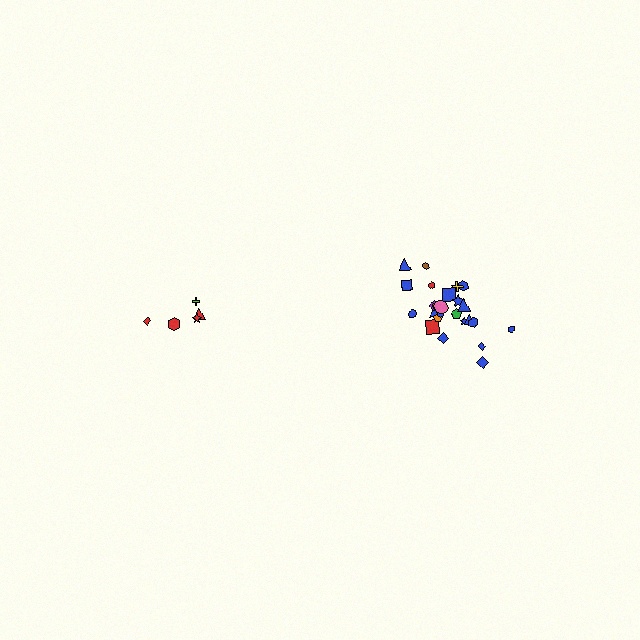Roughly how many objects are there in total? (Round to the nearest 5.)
Roughly 30 objects in total.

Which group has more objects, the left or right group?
The right group.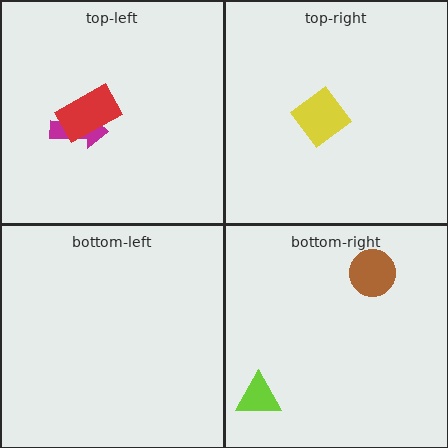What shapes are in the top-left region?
The magenta arrow, the red rectangle.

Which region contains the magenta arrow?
The top-left region.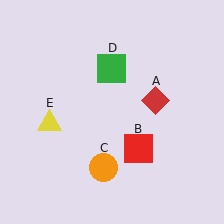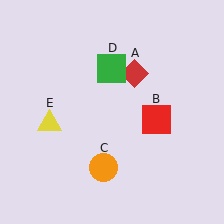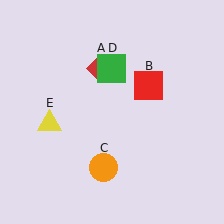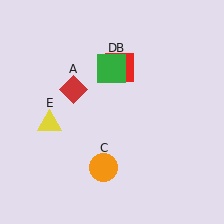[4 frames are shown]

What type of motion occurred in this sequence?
The red diamond (object A), red square (object B) rotated counterclockwise around the center of the scene.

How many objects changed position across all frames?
2 objects changed position: red diamond (object A), red square (object B).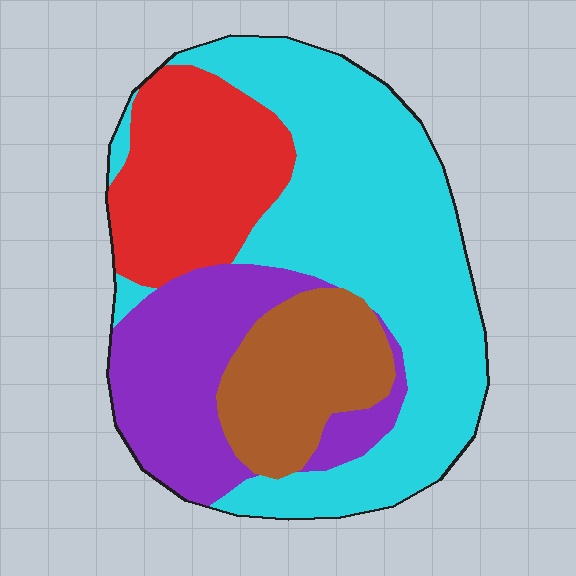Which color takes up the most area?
Cyan, at roughly 45%.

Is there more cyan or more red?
Cyan.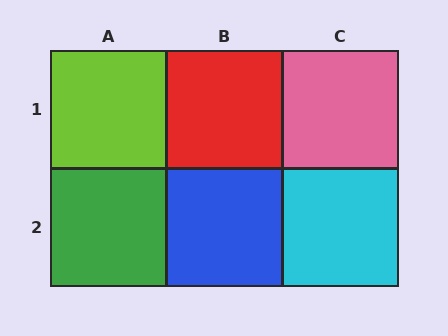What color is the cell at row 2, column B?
Blue.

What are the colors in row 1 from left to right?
Lime, red, pink.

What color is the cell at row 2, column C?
Cyan.